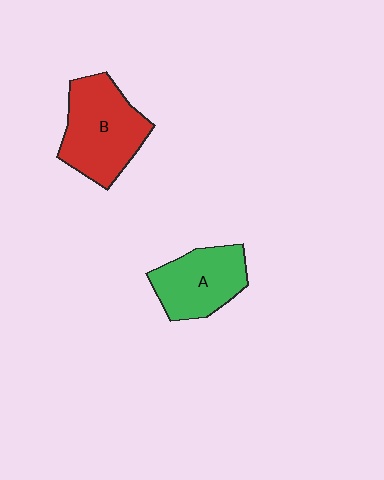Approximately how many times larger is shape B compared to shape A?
Approximately 1.3 times.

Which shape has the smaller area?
Shape A (green).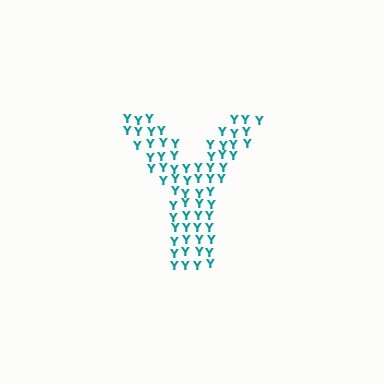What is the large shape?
The large shape is the letter Y.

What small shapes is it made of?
It is made of small letter Y's.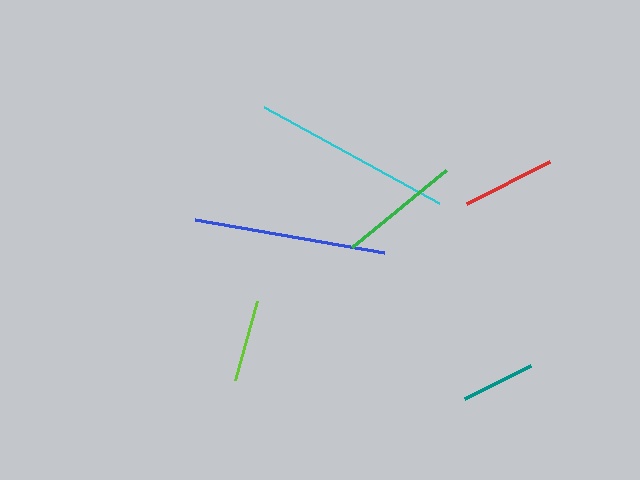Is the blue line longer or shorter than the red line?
The blue line is longer than the red line.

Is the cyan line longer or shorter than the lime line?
The cyan line is longer than the lime line.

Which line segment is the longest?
The cyan line is the longest at approximately 200 pixels.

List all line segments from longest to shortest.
From longest to shortest: cyan, blue, green, red, lime, teal.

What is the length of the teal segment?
The teal segment is approximately 74 pixels long.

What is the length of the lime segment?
The lime segment is approximately 82 pixels long.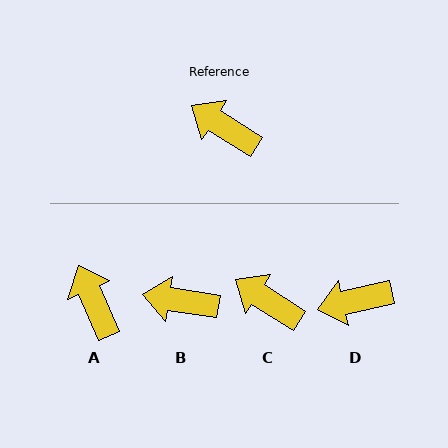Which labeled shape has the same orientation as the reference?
C.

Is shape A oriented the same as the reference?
No, it is off by about 34 degrees.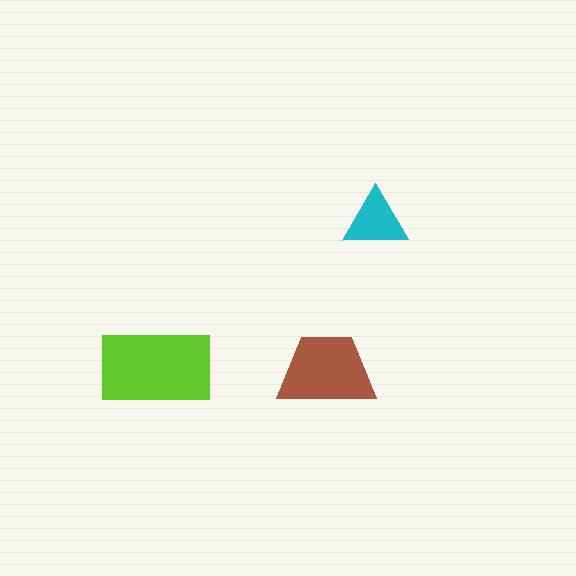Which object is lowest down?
The brown trapezoid is bottommost.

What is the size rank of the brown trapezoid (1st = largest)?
2nd.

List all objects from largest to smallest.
The lime rectangle, the brown trapezoid, the cyan triangle.